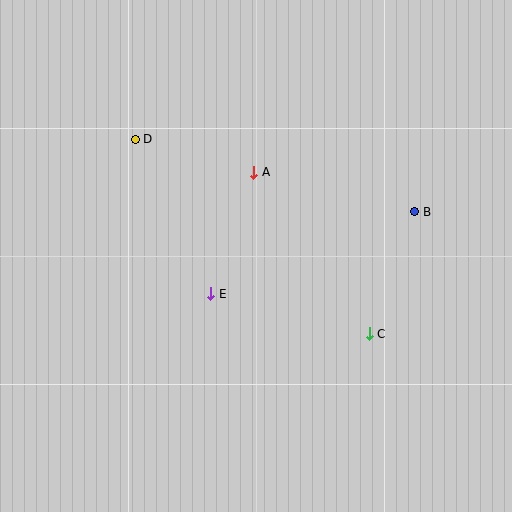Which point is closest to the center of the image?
Point E at (211, 294) is closest to the center.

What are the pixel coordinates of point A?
Point A is at (254, 172).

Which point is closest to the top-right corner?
Point B is closest to the top-right corner.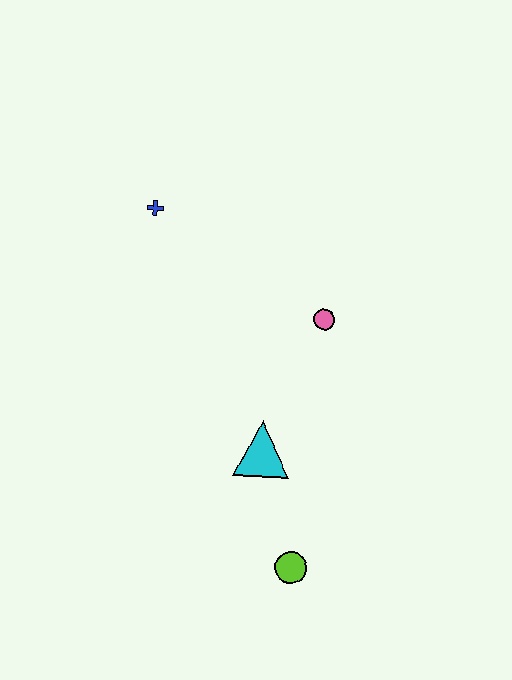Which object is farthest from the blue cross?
The lime circle is farthest from the blue cross.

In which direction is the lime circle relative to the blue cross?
The lime circle is below the blue cross.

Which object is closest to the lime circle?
The cyan triangle is closest to the lime circle.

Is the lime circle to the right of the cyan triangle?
Yes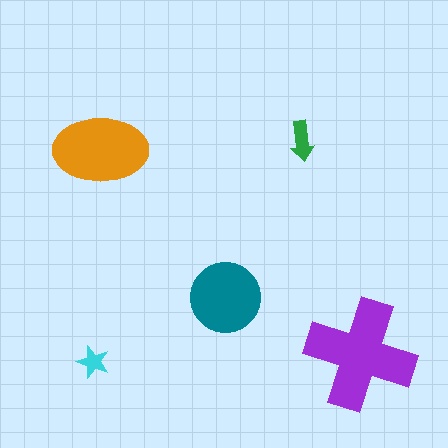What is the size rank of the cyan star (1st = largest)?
5th.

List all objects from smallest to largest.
The cyan star, the green arrow, the teal circle, the orange ellipse, the purple cross.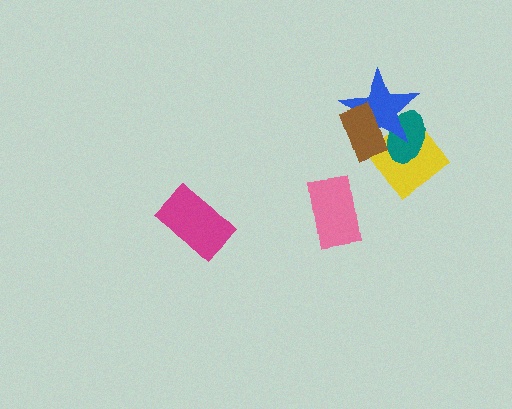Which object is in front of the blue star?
The brown rectangle is in front of the blue star.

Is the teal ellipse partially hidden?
Yes, it is partially covered by another shape.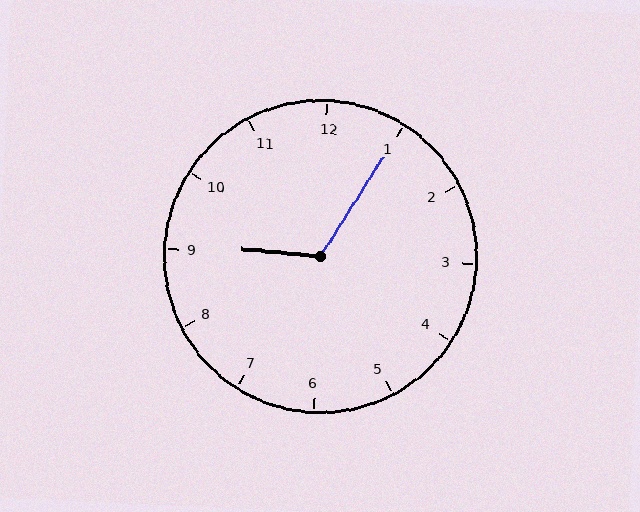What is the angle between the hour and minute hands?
Approximately 118 degrees.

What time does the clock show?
9:05.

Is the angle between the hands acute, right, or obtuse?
It is obtuse.